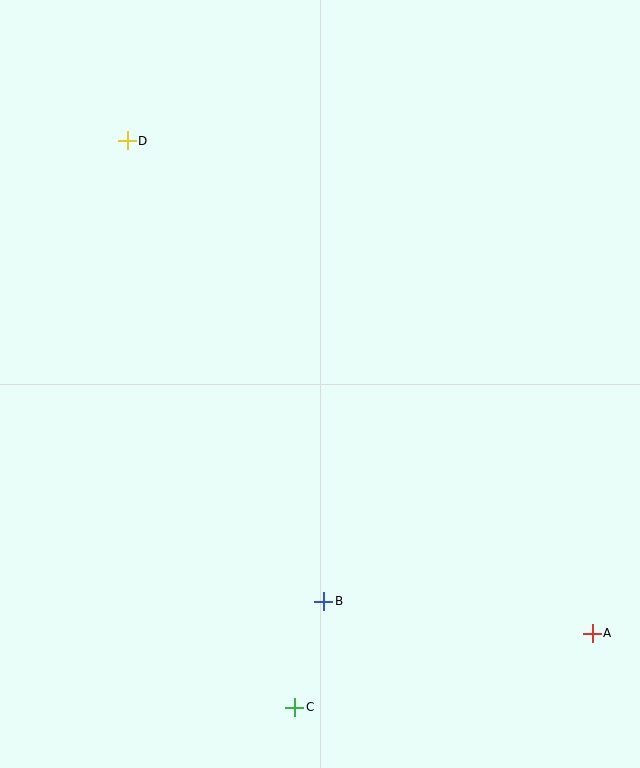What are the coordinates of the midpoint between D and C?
The midpoint between D and C is at (211, 424).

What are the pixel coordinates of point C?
Point C is at (295, 707).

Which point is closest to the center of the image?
Point B at (324, 601) is closest to the center.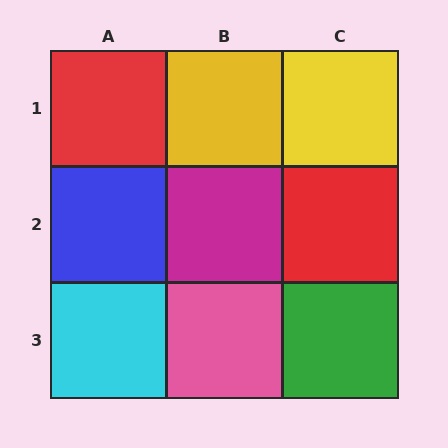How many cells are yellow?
2 cells are yellow.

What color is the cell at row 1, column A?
Red.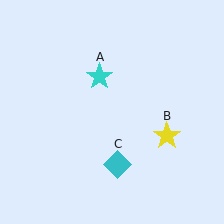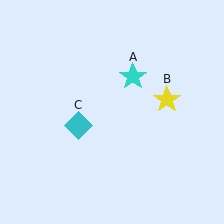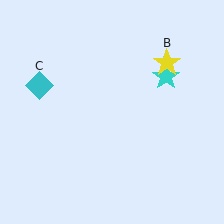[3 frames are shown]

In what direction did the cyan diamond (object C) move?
The cyan diamond (object C) moved up and to the left.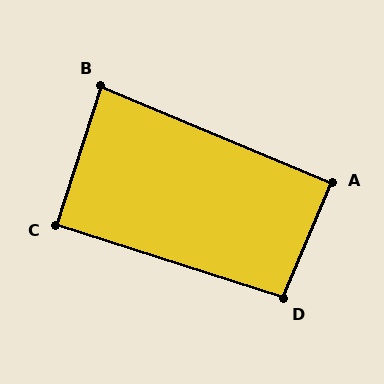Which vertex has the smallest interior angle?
B, at approximately 85 degrees.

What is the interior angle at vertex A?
Approximately 90 degrees (approximately right).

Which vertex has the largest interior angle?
D, at approximately 95 degrees.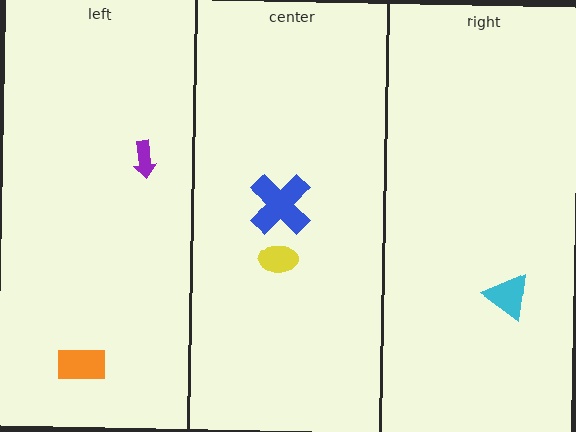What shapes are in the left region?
The orange rectangle, the purple arrow.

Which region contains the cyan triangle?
The right region.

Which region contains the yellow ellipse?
The center region.